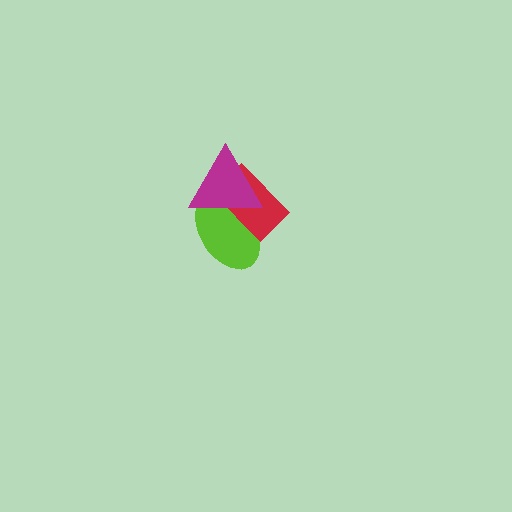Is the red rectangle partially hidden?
Yes, it is partially covered by another shape.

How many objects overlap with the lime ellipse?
2 objects overlap with the lime ellipse.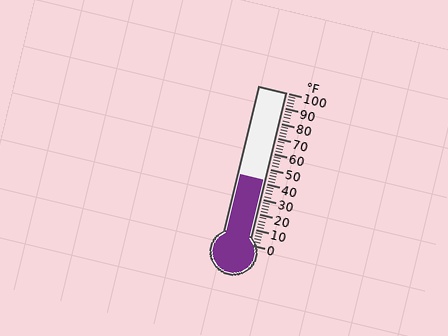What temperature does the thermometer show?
The thermometer shows approximately 42°F.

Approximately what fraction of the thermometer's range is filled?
The thermometer is filled to approximately 40% of its range.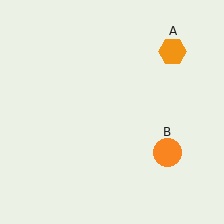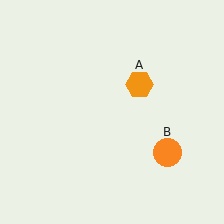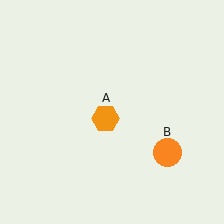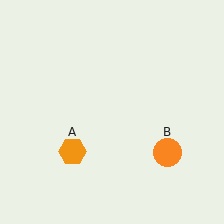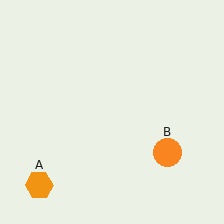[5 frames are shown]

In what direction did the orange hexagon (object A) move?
The orange hexagon (object A) moved down and to the left.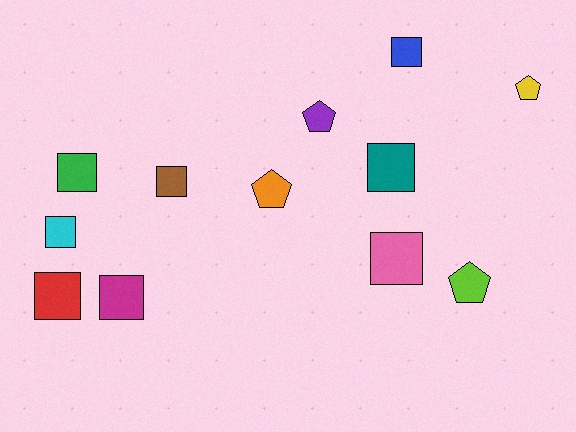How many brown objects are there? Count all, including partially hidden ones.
There is 1 brown object.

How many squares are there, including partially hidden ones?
There are 8 squares.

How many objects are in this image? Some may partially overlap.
There are 12 objects.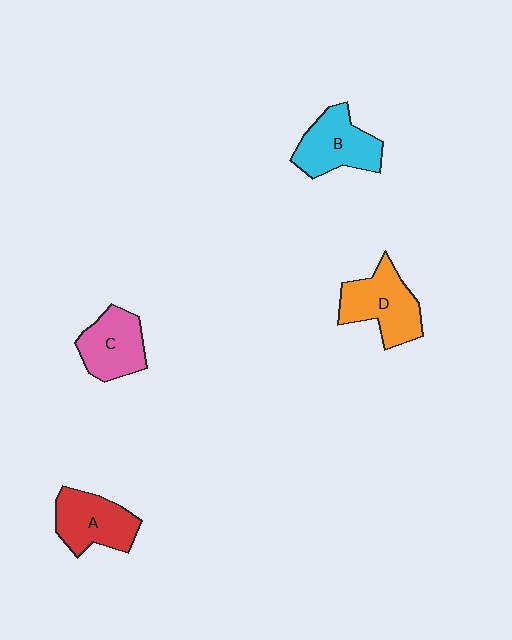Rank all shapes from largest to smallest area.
From largest to smallest: D (orange), B (cyan), A (red), C (pink).